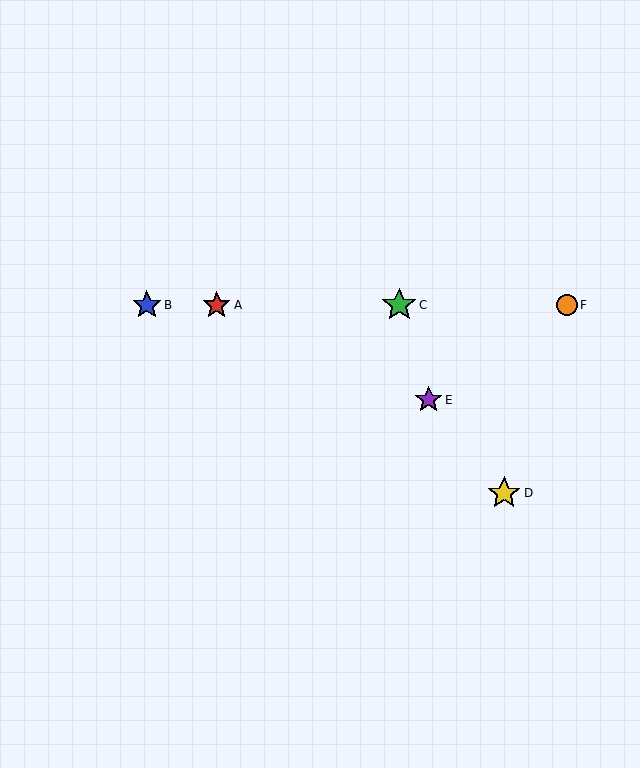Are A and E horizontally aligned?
No, A is at y≈305 and E is at y≈400.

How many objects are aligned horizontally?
4 objects (A, B, C, F) are aligned horizontally.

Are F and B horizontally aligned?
Yes, both are at y≈305.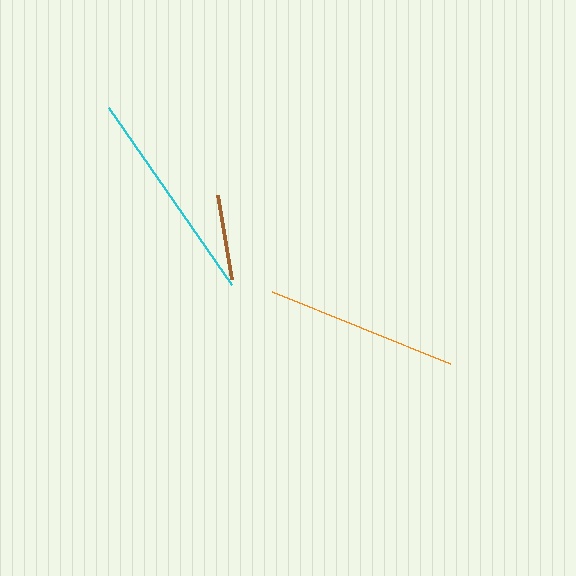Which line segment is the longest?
The cyan line is the longest at approximately 215 pixels.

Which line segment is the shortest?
The brown line is the shortest at approximately 85 pixels.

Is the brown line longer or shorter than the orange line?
The orange line is longer than the brown line.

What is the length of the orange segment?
The orange segment is approximately 192 pixels long.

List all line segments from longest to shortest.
From longest to shortest: cyan, orange, brown.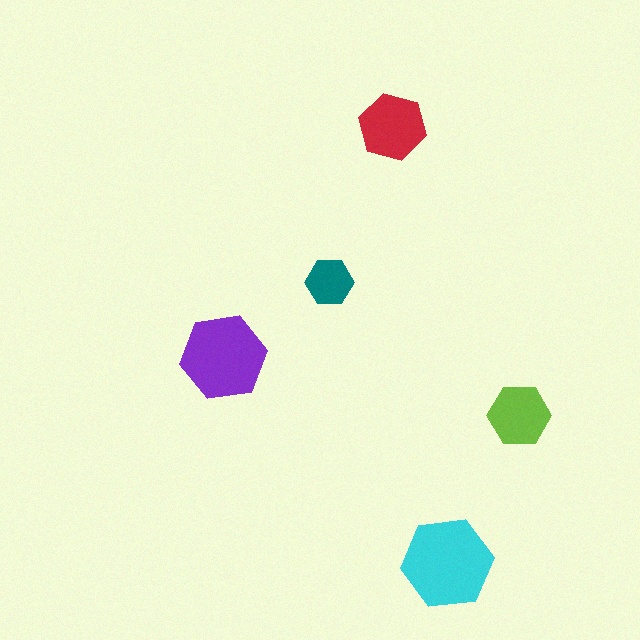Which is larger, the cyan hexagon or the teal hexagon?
The cyan one.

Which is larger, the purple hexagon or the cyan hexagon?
The cyan one.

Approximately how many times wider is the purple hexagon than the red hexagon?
About 1.5 times wider.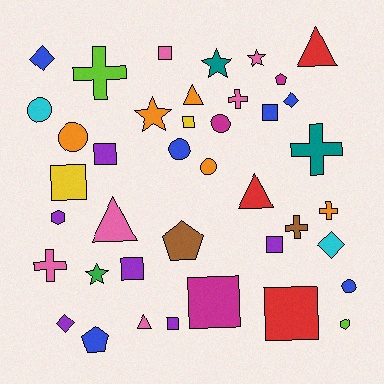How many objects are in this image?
There are 40 objects.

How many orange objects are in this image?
There are 5 orange objects.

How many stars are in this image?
There are 4 stars.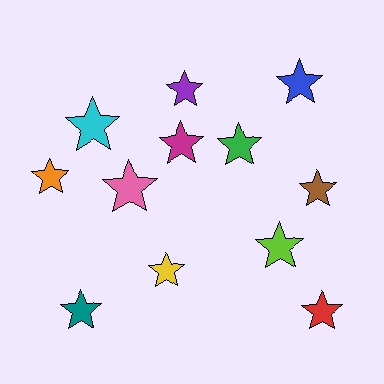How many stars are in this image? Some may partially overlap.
There are 12 stars.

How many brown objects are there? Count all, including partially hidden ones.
There is 1 brown object.